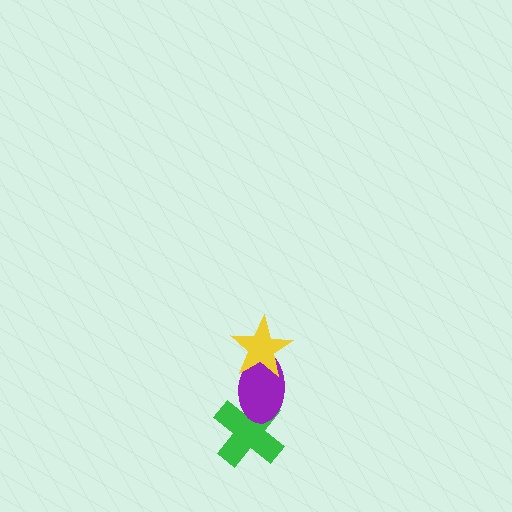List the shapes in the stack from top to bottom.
From top to bottom: the yellow star, the purple ellipse, the green cross.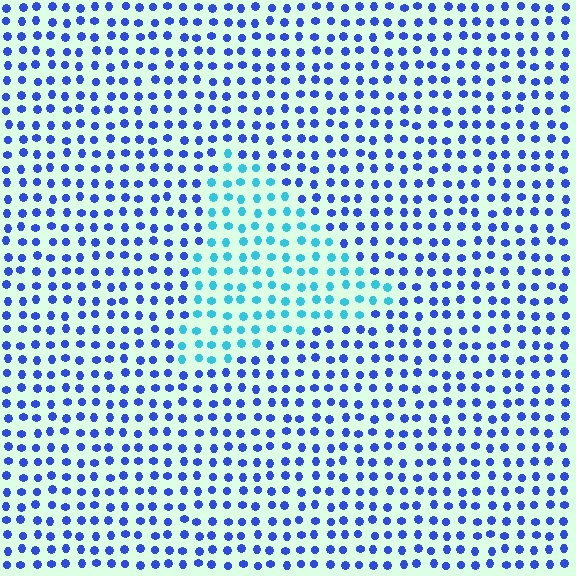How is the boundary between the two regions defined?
The boundary is defined purely by a slight shift in hue (about 44 degrees). Spacing, size, and orientation are identical on both sides.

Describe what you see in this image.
The image is filled with small blue elements in a uniform arrangement. A triangle-shaped region is visible where the elements are tinted to a slightly different hue, forming a subtle color boundary.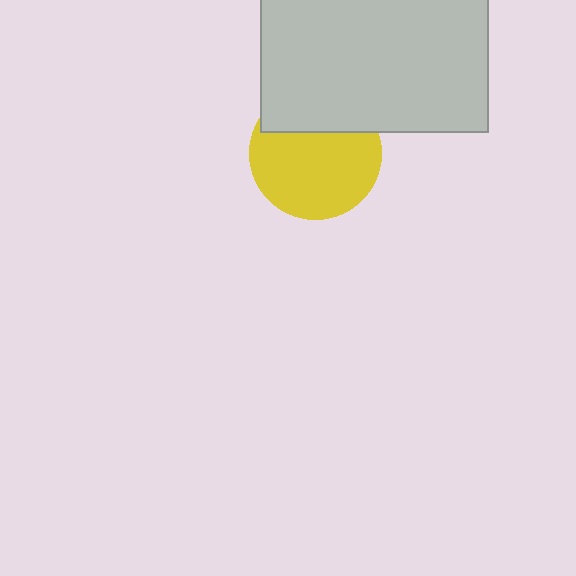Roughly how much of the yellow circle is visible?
Most of it is visible (roughly 69%).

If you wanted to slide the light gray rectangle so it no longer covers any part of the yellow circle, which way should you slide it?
Slide it up — that is the most direct way to separate the two shapes.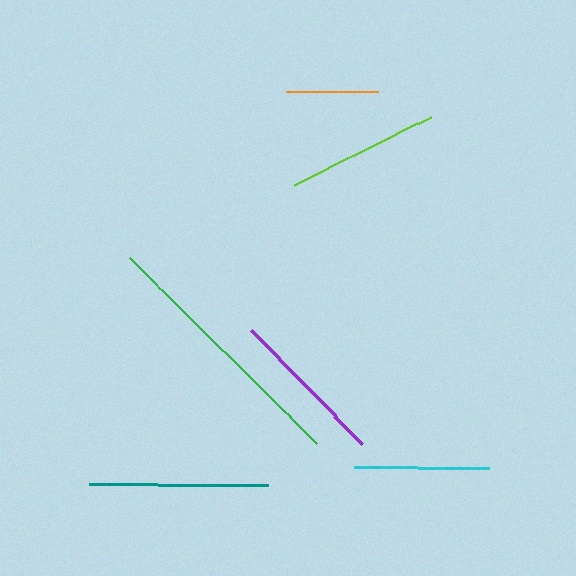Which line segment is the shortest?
The orange line is the shortest at approximately 92 pixels.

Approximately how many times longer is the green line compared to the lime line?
The green line is approximately 1.7 times the length of the lime line.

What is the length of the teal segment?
The teal segment is approximately 179 pixels long.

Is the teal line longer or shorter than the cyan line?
The teal line is longer than the cyan line.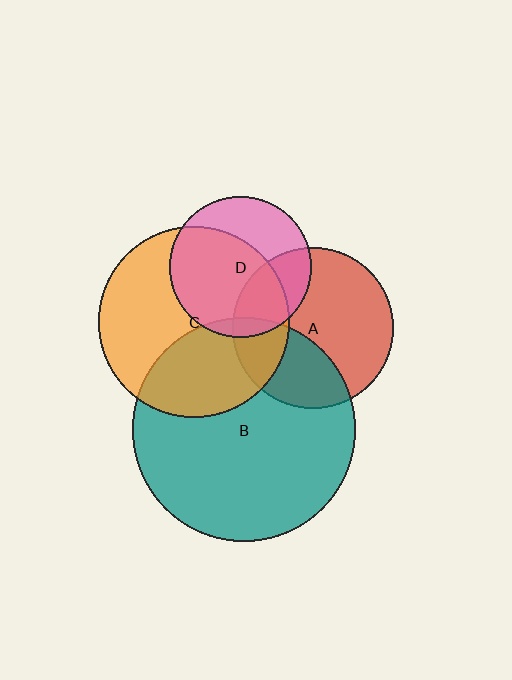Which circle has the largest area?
Circle B (teal).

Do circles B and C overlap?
Yes.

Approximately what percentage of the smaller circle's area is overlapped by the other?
Approximately 35%.